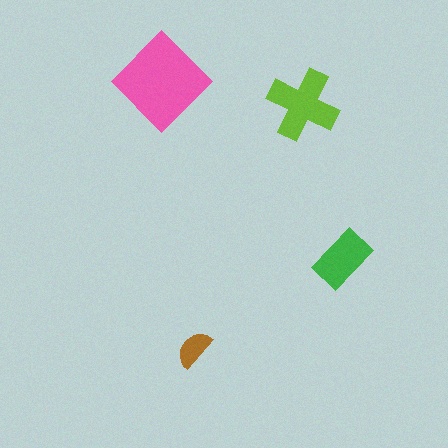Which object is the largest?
The pink diamond.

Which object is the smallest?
The brown semicircle.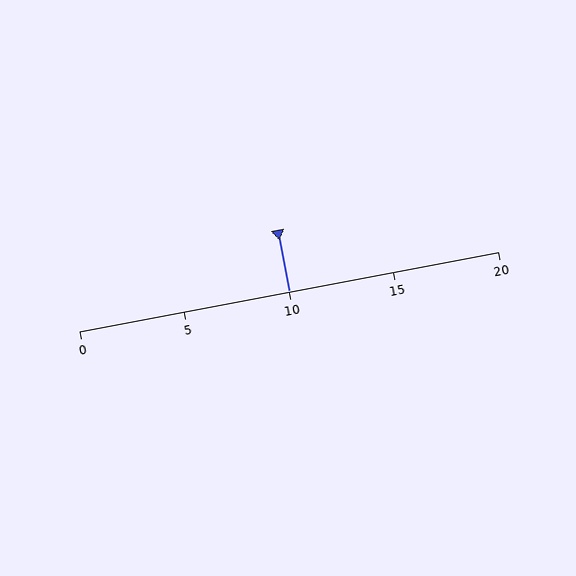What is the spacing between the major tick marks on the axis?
The major ticks are spaced 5 apart.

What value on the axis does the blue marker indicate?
The marker indicates approximately 10.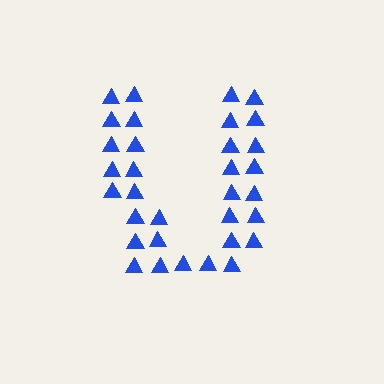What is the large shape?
The large shape is the letter U.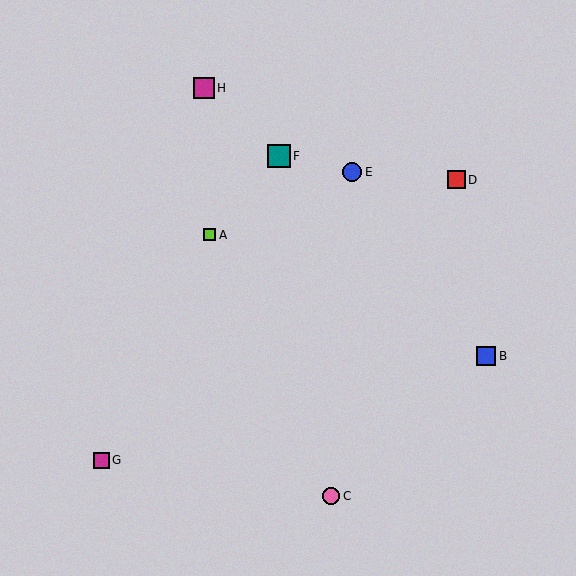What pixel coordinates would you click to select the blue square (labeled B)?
Click at (486, 356) to select the blue square B.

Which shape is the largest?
The teal square (labeled F) is the largest.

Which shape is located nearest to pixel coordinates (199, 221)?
The lime square (labeled A) at (209, 235) is nearest to that location.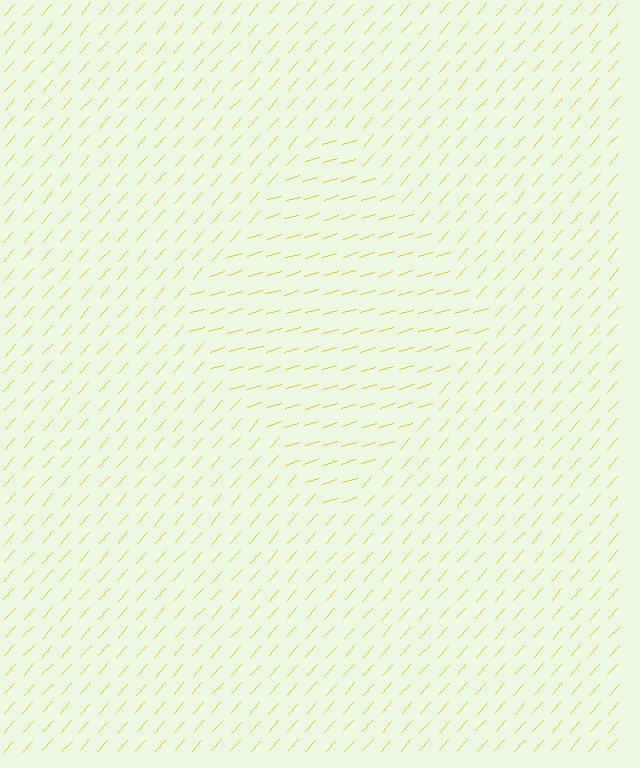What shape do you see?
I see a diamond.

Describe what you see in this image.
The image is filled with small yellow line segments. A diamond region in the image has lines oriented differently from the surrounding lines, creating a visible texture boundary.